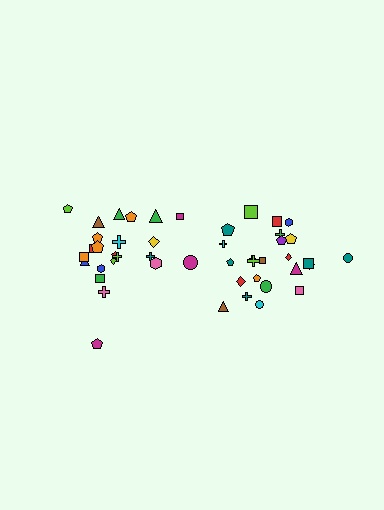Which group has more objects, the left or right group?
The right group.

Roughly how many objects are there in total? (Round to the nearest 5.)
Roughly 45 objects in total.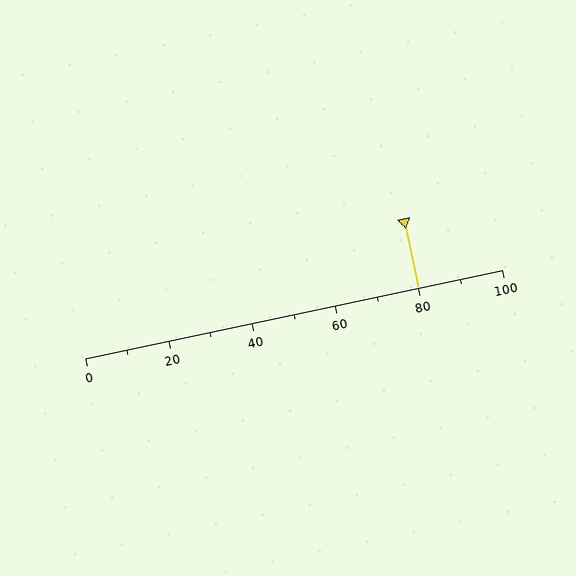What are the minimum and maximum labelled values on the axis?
The axis runs from 0 to 100.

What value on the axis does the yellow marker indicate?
The marker indicates approximately 80.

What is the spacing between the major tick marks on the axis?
The major ticks are spaced 20 apart.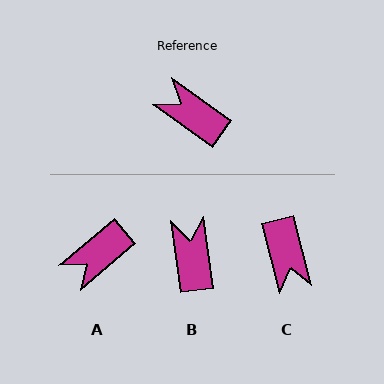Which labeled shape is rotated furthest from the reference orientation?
C, about 140 degrees away.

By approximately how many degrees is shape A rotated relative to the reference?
Approximately 77 degrees counter-clockwise.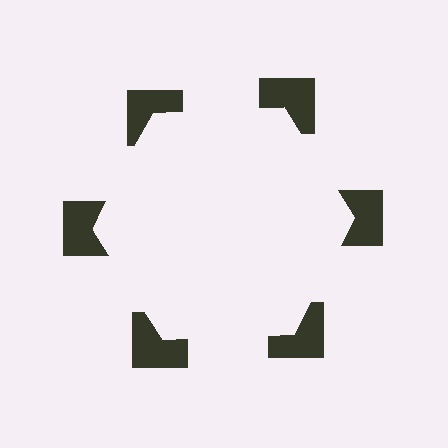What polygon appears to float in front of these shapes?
An illusory hexagon — its edges are inferred from the aligned wedge cuts in the notched squares, not physically drawn.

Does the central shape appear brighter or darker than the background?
It typically appears slightly brighter than the background, even though no actual brightness change is drawn.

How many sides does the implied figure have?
6 sides.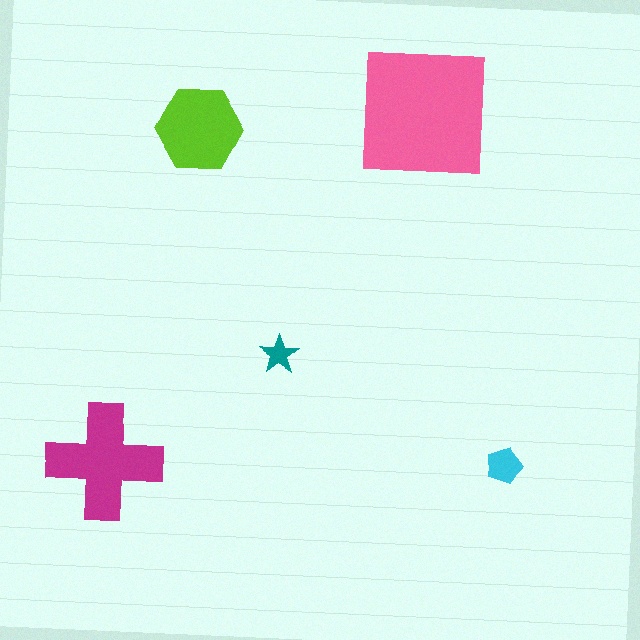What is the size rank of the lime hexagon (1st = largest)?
3rd.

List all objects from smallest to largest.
The teal star, the cyan pentagon, the lime hexagon, the magenta cross, the pink square.